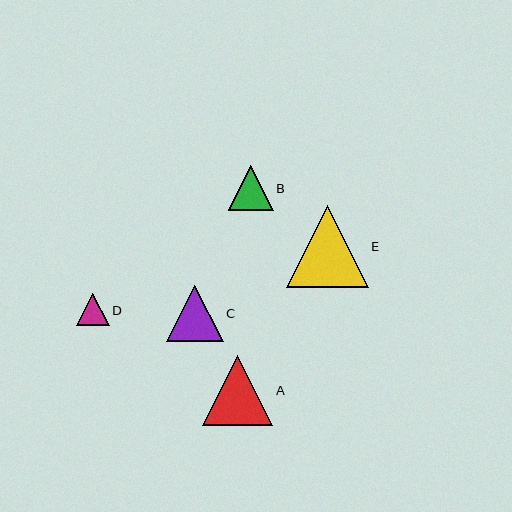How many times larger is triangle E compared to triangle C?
Triangle E is approximately 1.4 times the size of triangle C.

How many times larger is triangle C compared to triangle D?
Triangle C is approximately 1.7 times the size of triangle D.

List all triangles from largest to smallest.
From largest to smallest: E, A, C, B, D.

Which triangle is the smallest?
Triangle D is the smallest with a size of approximately 33 pixels.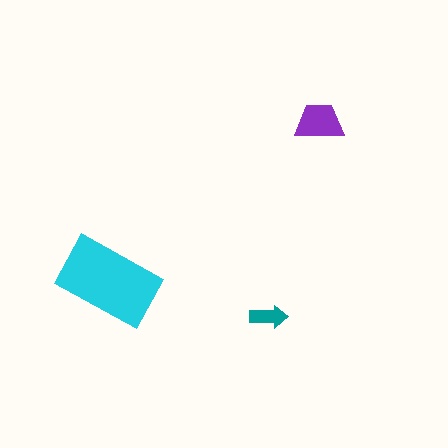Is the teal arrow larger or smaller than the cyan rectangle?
Smaller.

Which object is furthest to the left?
The cyan rectangle is leftmost.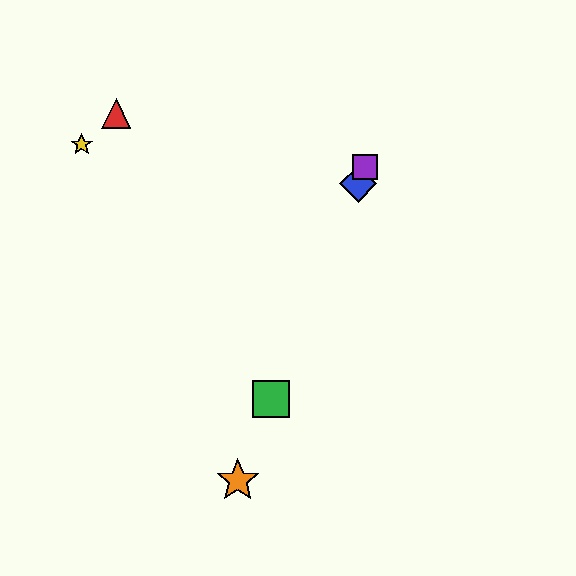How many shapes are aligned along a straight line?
4 shapes (the blue diamond, the green square, the purple square, the orange star) are aligned along a straight line.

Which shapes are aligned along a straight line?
The blue diamond, the green square, the purple square, the orange star are aligned along a straight line.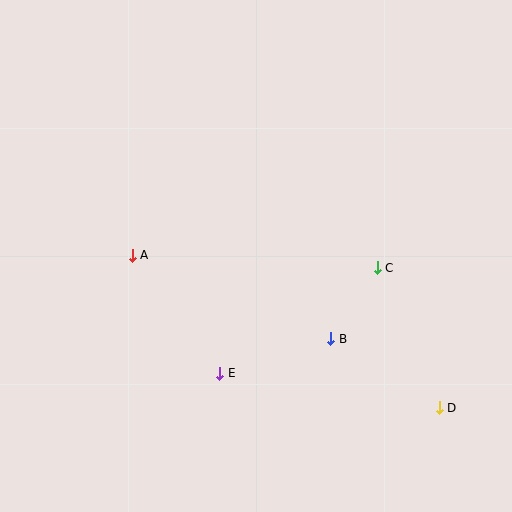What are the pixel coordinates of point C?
Point C is at (377, 268).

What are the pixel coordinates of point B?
Point B is at (331, 339).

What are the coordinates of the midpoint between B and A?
The midpoint between B and A is at (231, 297).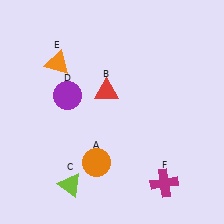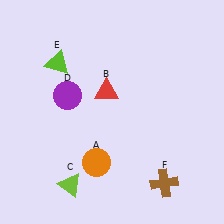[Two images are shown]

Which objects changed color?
E changed from orange to lime. F changed from magenta to brown.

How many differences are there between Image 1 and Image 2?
There are 2 differences between the two images.